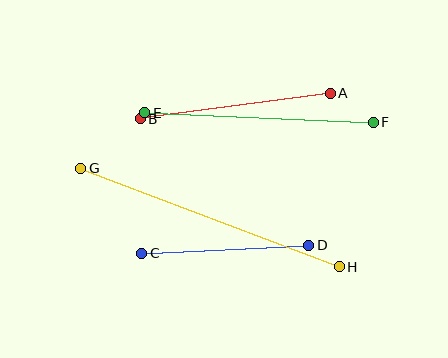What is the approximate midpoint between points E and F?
The midpoint is at approximately (259, 117) pixels.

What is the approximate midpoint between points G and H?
The midpoint is at approximately (210, 218) pixels.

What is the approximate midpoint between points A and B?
The midpoint is at approximately (235, 106) pixels.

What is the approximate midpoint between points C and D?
The midpoint is at approximately (225, 249) pixels.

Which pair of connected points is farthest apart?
Points G and H are farthest apart.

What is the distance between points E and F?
The distance is approximately 229 pixels.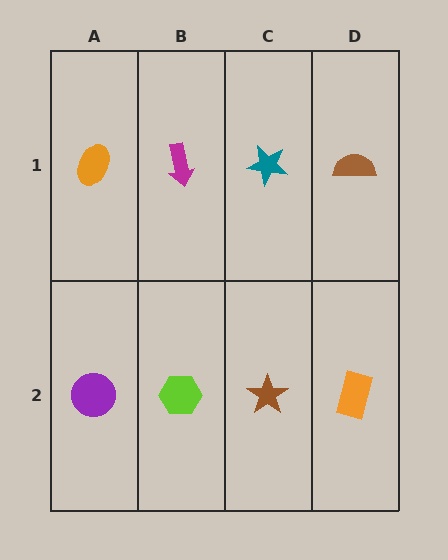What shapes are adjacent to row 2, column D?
A brown semicircle (row 1, column D), a brown star (row 2, column C).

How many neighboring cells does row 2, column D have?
2.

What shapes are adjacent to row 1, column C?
A brown star (row 2, column C), a magenta arrow (row 1, column B), a brown semicircle (row 1, column D).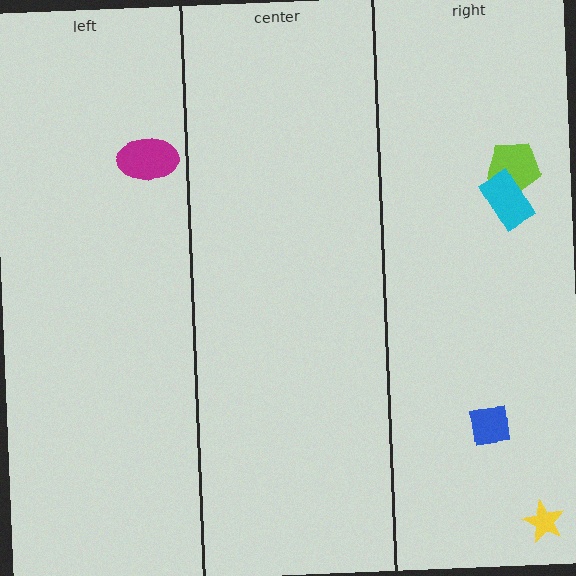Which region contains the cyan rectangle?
The right region.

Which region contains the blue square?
The right region.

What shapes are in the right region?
The lime pentagon, the yellow star, the blue square, the cyan rectangle.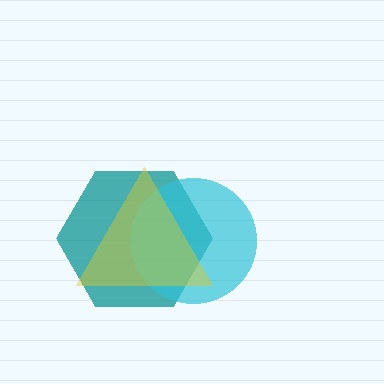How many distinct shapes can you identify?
There are 3 distinct shapes: a teal hexagon, a cyan circle, a yellow triangle.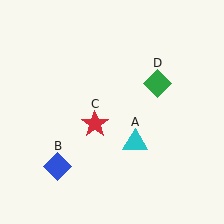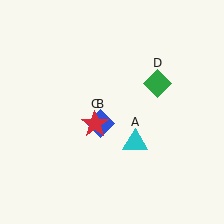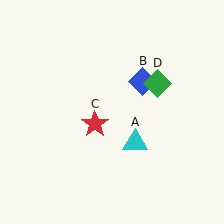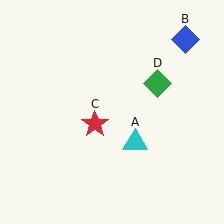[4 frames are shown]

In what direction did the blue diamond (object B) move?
The blue diamond (object B) moved up and to the right.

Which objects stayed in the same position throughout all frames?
Cyan triangle (object A) and red star (object C) and green diamond (object D) remained stationary.